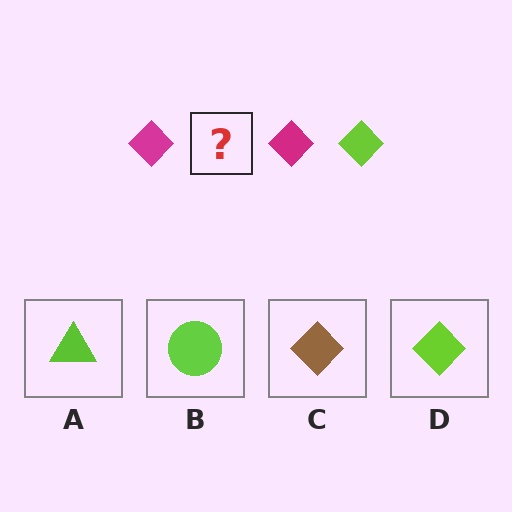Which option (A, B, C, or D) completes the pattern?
D.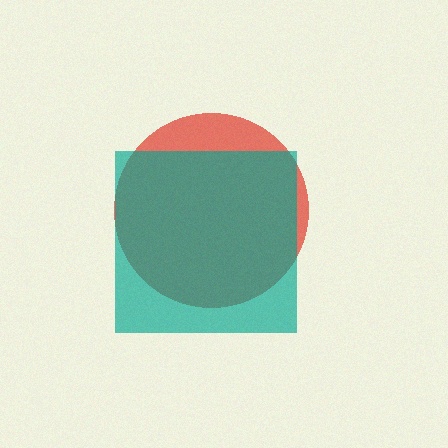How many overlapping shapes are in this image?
There are 2 overlapping shapes in the image.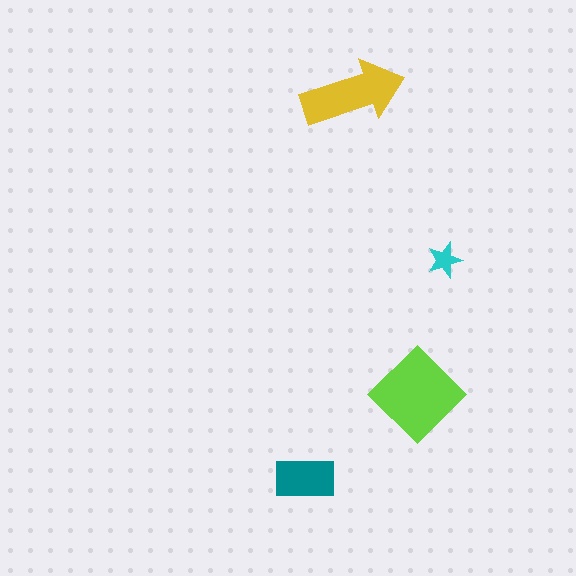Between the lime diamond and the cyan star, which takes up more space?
The lime diamond.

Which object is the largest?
The lime diamond.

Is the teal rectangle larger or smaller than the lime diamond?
Smaller.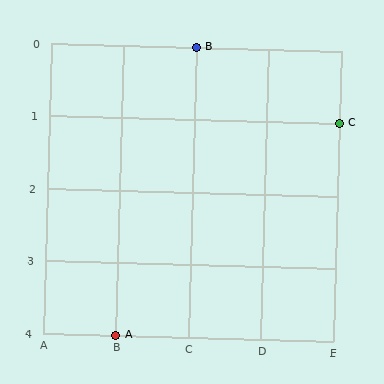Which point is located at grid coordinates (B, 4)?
Point A is at (B, 4).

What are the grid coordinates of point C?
Point C is at grid coordinates (E, 1).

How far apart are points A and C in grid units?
Points A and C are 3 columns and 3 rows apart (about 4.2 grid units diagonally).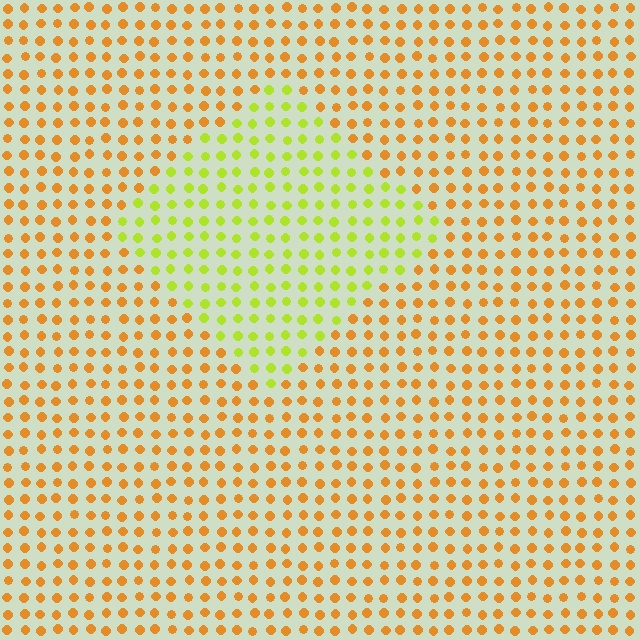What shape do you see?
I see a diamond.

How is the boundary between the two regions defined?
The boundary is defined purely by a slight shift in hue (about 46 degrees). Spacing, size, and orientation are identical on both sides.